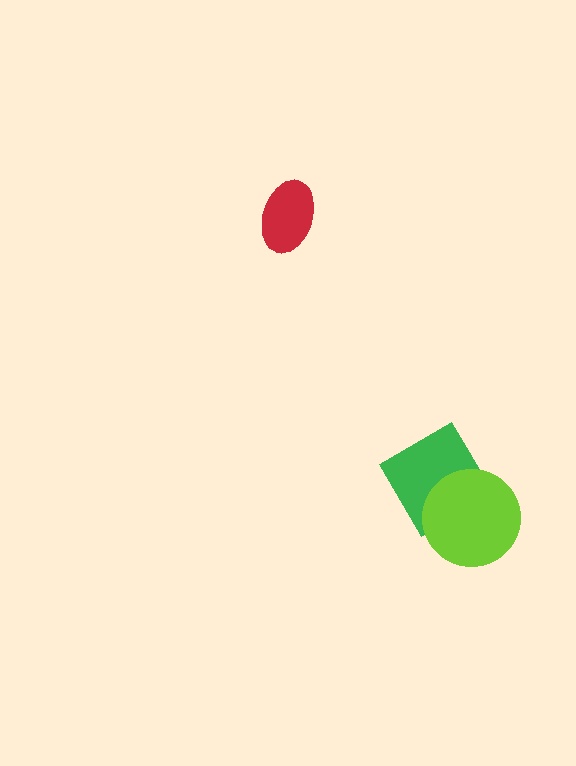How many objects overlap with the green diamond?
1 object overlaps with the green diamond.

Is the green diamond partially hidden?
Yes, it is partially covered by another shape.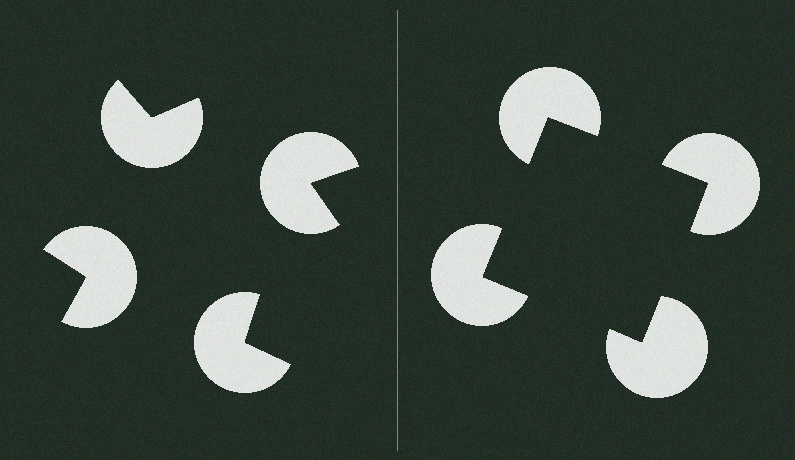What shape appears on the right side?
An illusory square.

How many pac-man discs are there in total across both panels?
8 — 4 on each side.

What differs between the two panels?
The pac-man discs are positioned identically on both sides; only the wedge orientations differ. On the right they align to a square; on the left they are misaligned.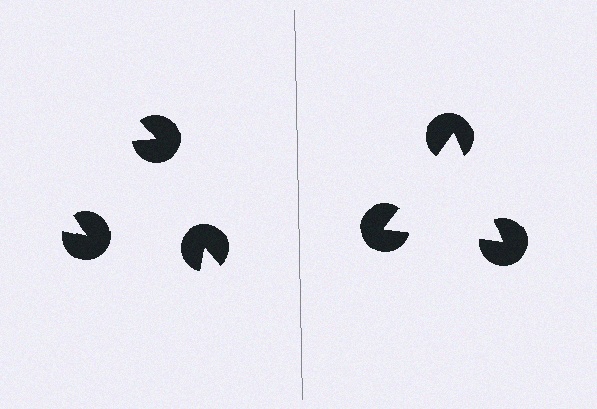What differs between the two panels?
The pac-man discs are positioned identically on both sides; only the wedge orientations differ. On the right they align to a triangle; on the left they are misaligned.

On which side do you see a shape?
An illusory triangle appears on the right side. On the left side the wedge cuts are rotated, so no coherent shape forms.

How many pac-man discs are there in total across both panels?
6 — 3 on each side.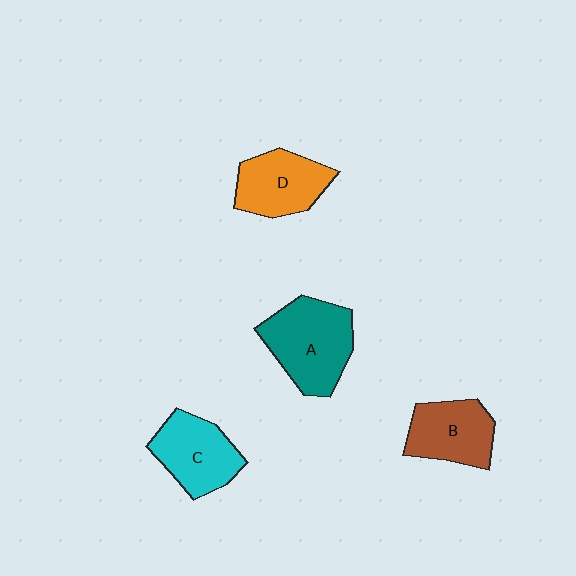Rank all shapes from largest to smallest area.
From largest to smallest: A (teal), C (cyan), D (orange), B (brown).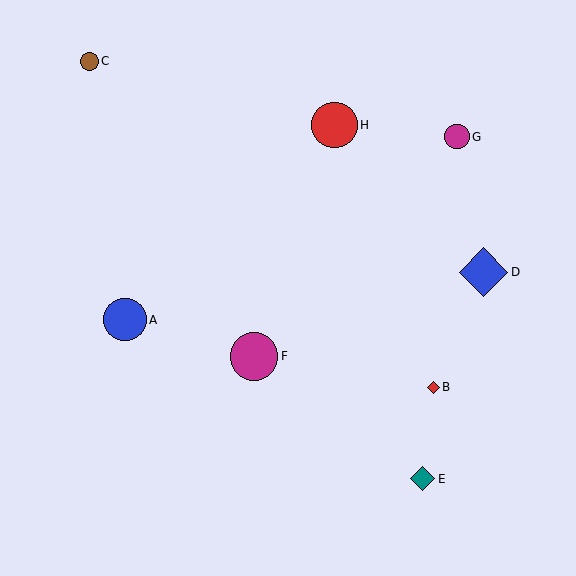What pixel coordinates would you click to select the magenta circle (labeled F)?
Click at (254, 356) to select the magenta circle F.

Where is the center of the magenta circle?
The center of the magenta circle is at (254, 356).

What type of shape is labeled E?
Shape E is a teal diamond.